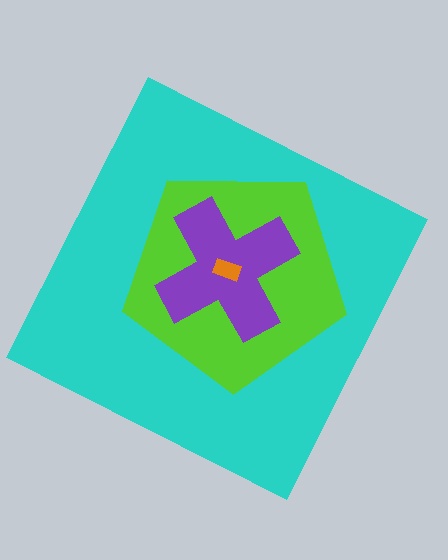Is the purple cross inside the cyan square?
Yes.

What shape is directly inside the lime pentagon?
The purple cross.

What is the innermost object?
The orange rectangle.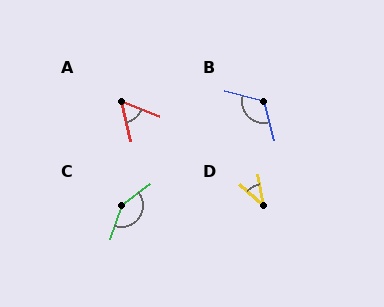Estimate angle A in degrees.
Approximately 56 degrees.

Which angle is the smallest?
D, at approximately 38 degrees.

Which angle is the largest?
C, at approximately 145 degrees.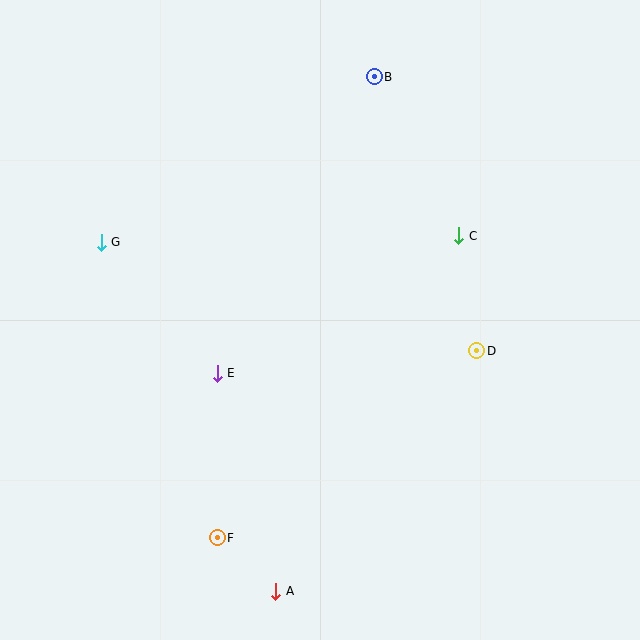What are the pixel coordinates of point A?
Point A is at (276, 591).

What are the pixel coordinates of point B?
Point B is at (374, 77).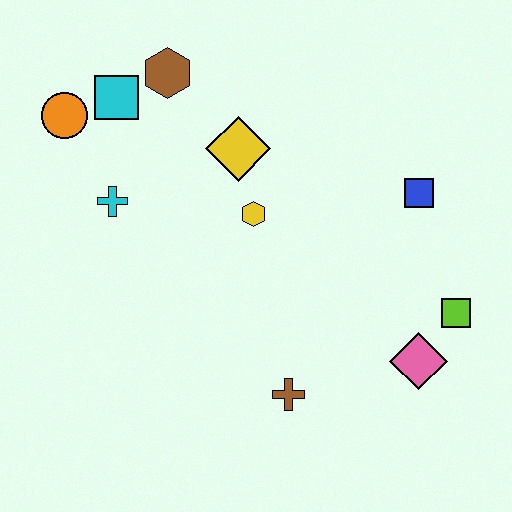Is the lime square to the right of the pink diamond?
Yes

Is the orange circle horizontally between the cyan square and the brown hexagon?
No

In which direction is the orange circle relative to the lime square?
The orange circle is to the left of the lime square.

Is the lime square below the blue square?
Yes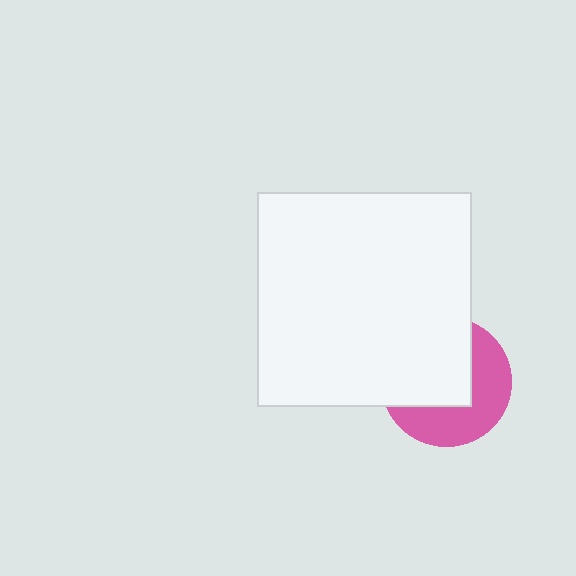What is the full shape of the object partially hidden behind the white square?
The partially hidden object is a pink circle.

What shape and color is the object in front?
The object in front is a white square.